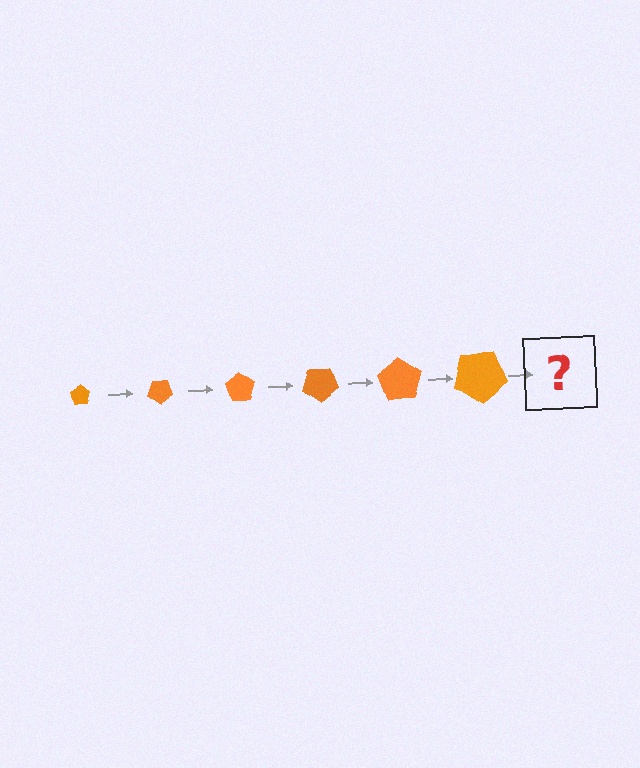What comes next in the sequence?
The next element should be a pentagon, larger than the previous one and rotated 210 degrees from the start.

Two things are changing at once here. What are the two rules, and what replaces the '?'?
The two rules are that the pentagon grows larger each step and it rotates 35 degrees each step. The '?' should be a pentagon, larger than the previous one and rotated 210 degrees from the start.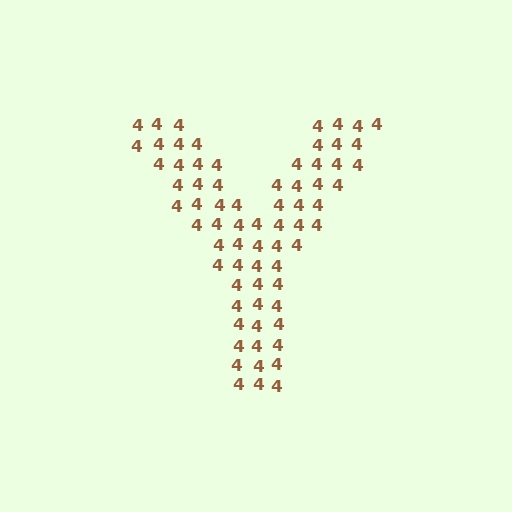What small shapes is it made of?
It is made of small digit 4's.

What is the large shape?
The large shape is the letter Y.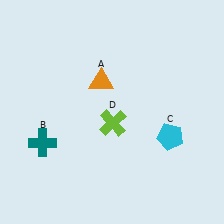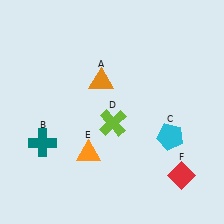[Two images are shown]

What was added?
An orange triangle (E), a red diamond (F) were added in Image 2.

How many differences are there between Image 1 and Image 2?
There are 2 differences between the two images.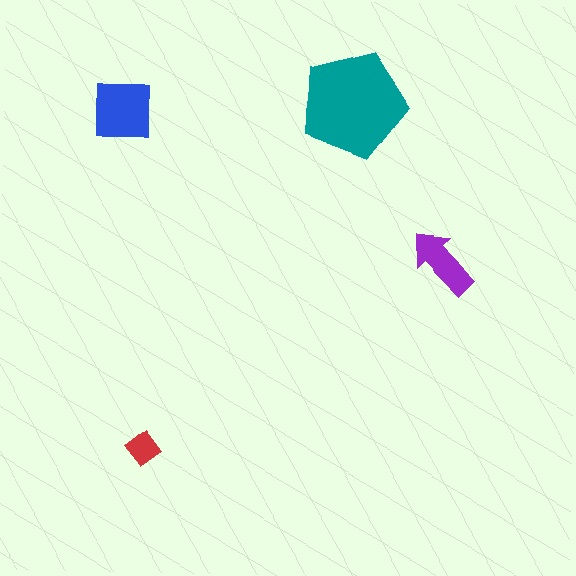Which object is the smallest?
The red diamond.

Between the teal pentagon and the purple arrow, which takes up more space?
The teal pentagon.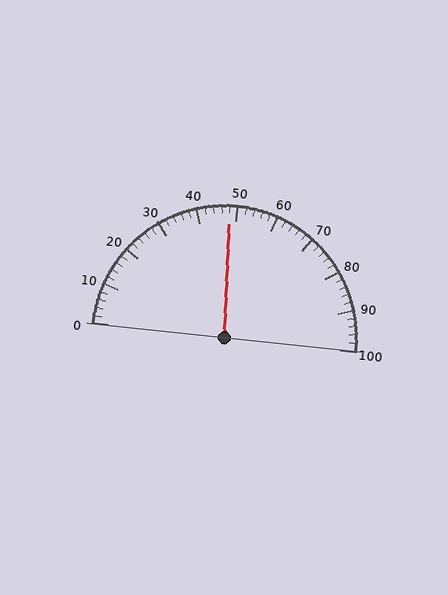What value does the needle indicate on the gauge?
The needle indicates approximately 48.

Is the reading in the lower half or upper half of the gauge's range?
The reading is in the lower half of the range (0 to 100).